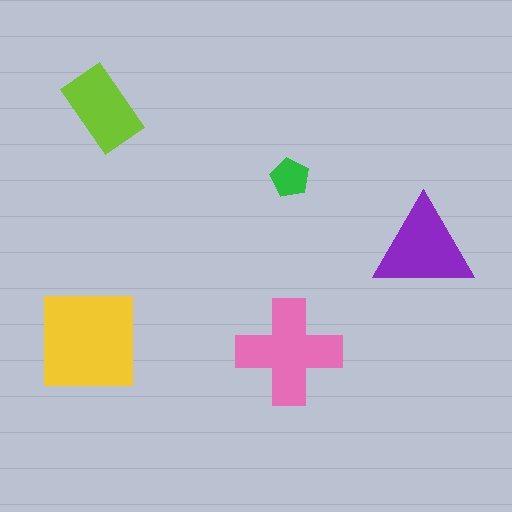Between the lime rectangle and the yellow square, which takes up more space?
The yellow square.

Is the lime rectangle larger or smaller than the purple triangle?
Smaller.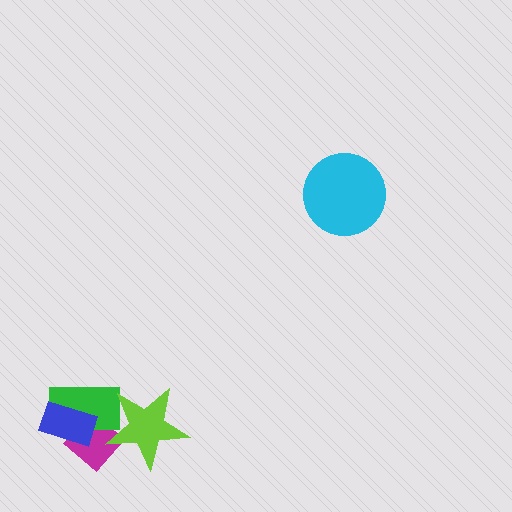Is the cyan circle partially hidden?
No, no other shape covers it.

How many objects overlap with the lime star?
2 objects overlap with the lime star.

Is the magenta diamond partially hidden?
Yes, it is partially covered by another shape.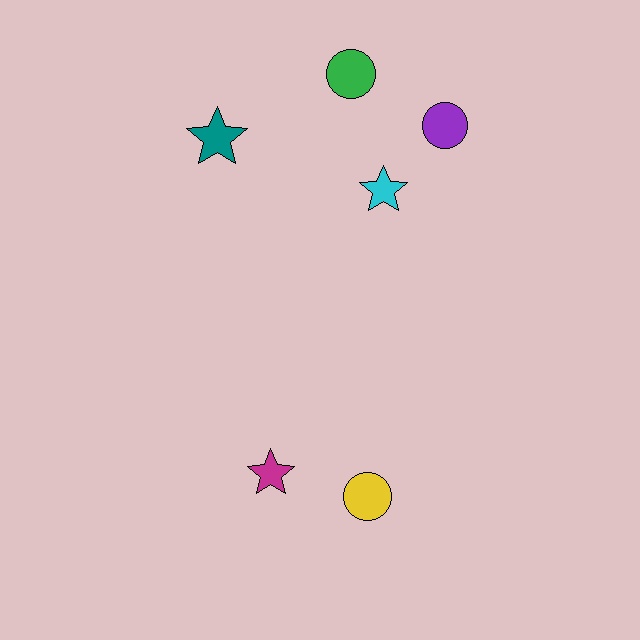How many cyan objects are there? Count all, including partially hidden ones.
There is 1 cyan object.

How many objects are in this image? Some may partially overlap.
There are 6 objects.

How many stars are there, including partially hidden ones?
There are 3 stars.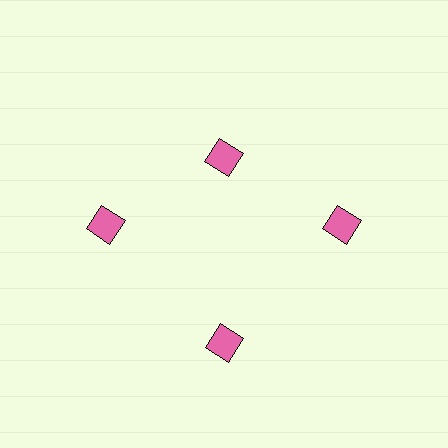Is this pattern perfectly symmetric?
No. The 4 pink diamonds are arranged in a ring, but one element near the 12 o'clock position is pulled inward toward the center, breaking the 4-fold rotational symmetry.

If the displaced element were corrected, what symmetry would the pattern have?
It would have 4-fold rotational symmetry — the pattern would map onto itself every 90 degrees.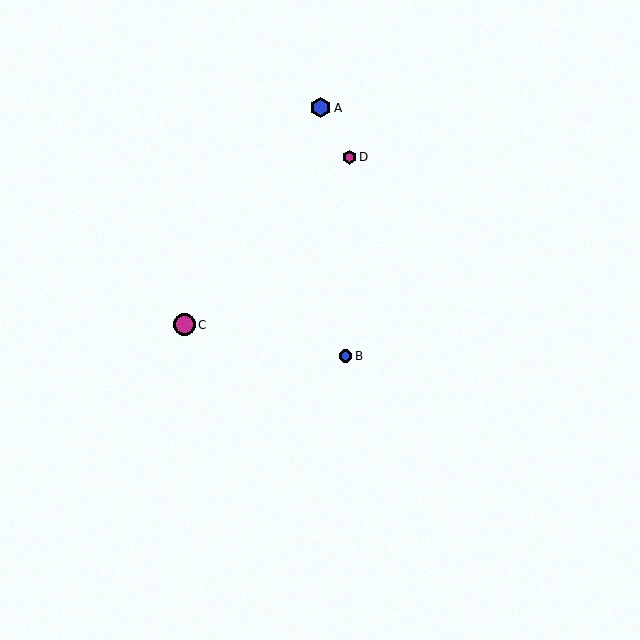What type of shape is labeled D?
Shape D is a magenta hexagon.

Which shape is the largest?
The magenta circle (labeled C) is the largest.